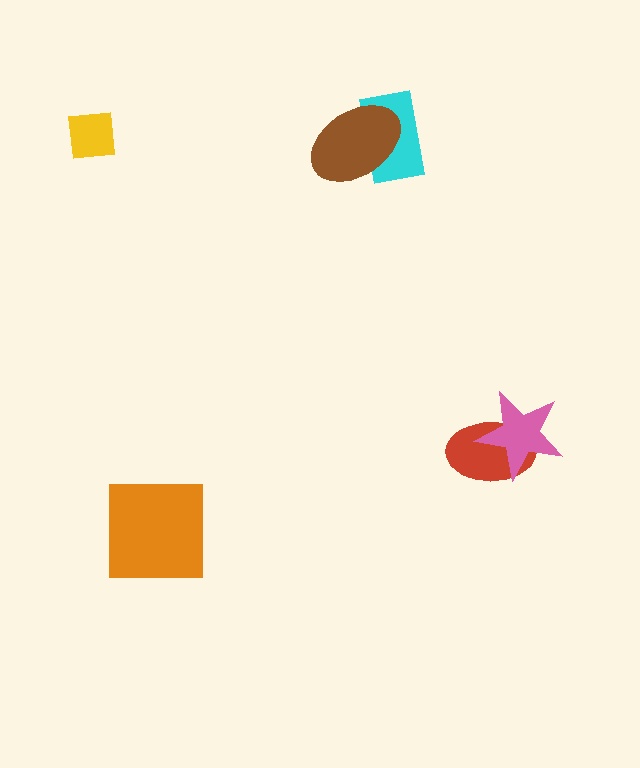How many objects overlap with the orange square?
0 objects overlap with the orange square.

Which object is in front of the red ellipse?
The pink star is in front of the red ellipse.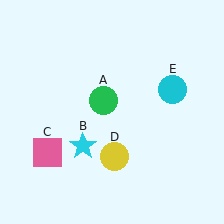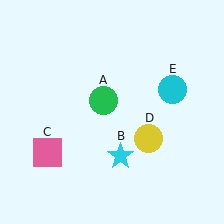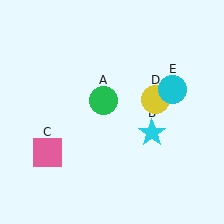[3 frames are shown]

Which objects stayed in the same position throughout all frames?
Green circle (object A) and pink square (object C) and cyan circle (object E) remained stationary.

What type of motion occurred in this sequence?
The cyan star (object B), yellow circle (object D) rotated counterclockwise around the center of the scene.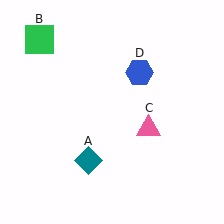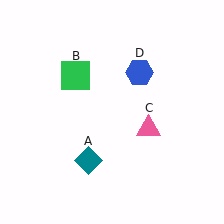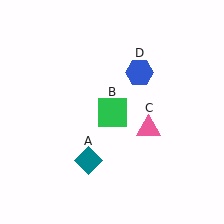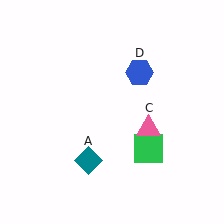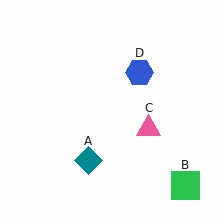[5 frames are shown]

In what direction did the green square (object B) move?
The green square (object B) moved down and to the right.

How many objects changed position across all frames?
1 object changed position: green square (object B).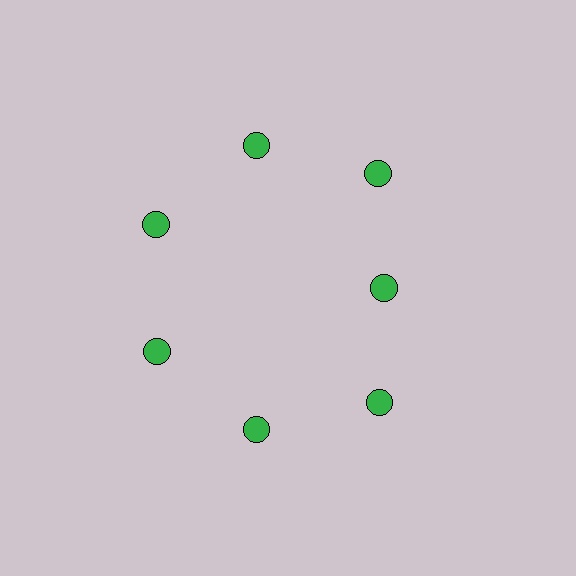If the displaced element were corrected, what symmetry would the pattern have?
It would have 7-fold rotational symmetry — the pattern would map onto itself every 51 degrees.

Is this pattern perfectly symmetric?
No. The 7 green circles are arranged in a ring, but one element near the 3 o'clock position is pulled inward toward the center, breaking the 7-fold rotational symmetry.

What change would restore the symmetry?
The symmetry would be restored by moving it outward, back onto the ring so that all 7 circles sit at equal angles and equal distance from the center.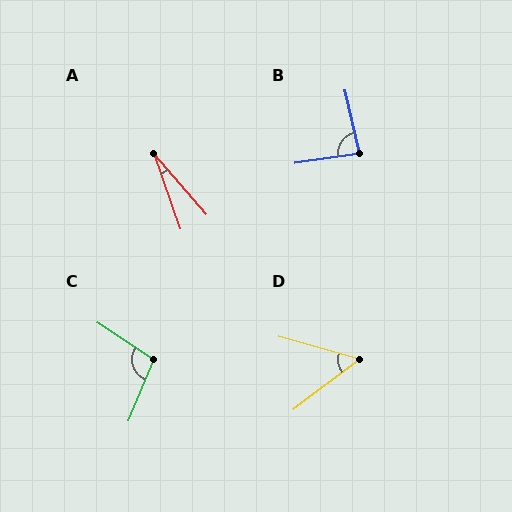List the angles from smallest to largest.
A (22°), D (53°), B (86°), C (101°).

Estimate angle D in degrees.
Approximately 53 degrees.